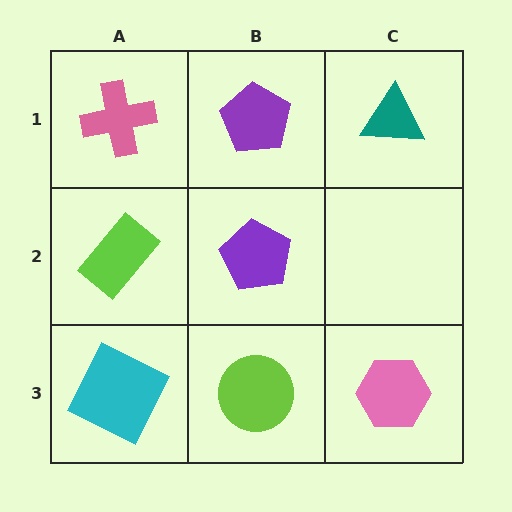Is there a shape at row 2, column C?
No, that cell is empty.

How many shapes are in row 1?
3 shapes.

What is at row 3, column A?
A cyan square.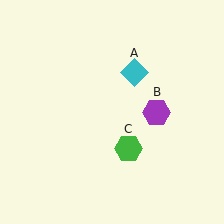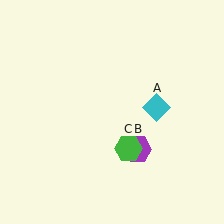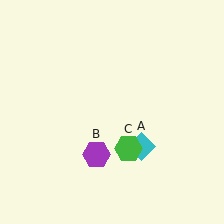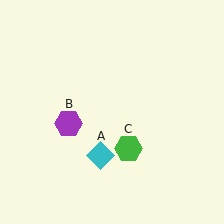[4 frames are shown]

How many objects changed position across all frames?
2 objects changed position: cyan diamond (object A), purple hexagon (object B).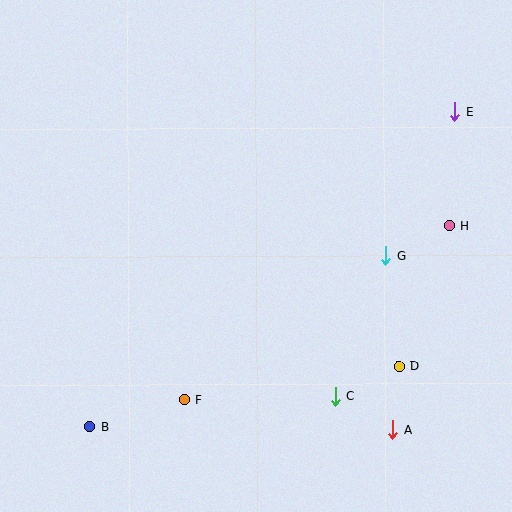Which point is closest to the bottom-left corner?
Point B is closest to the bottom-left corner.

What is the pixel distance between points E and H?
The distance between E and H is 114 pixels.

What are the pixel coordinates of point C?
Point C is at (335, 396).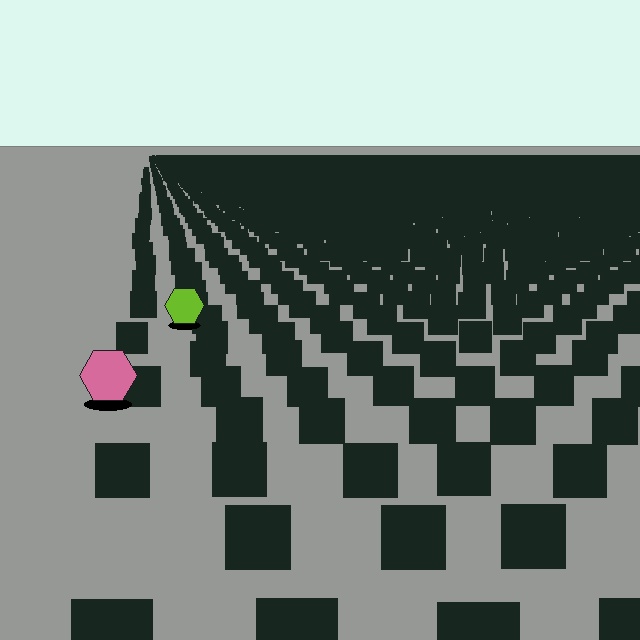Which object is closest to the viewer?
The pink hexagon is closest. The texture marks near it are larger and more spread out.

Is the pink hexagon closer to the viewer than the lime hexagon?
Yes. The pink hexagon is closer — you can tell from the texture gradient: the ground texture is coarser near it.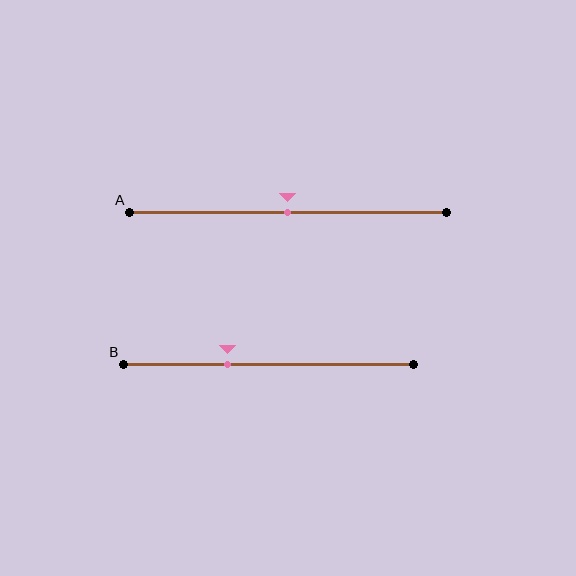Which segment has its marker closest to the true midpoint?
Segment A has its marker closest to the true midpoint.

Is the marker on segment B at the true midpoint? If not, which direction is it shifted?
No, the marker on segment B is shifted to the left by about 14% of the segment length.